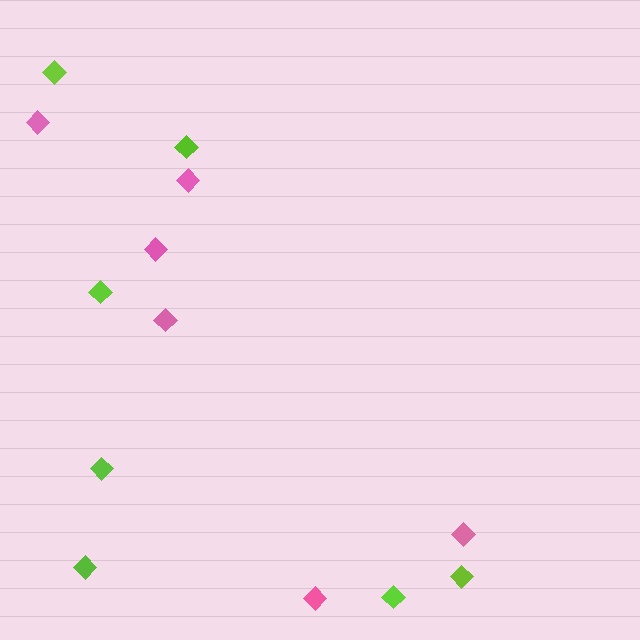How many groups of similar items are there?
There are 2 groups: one group of pink diamonds (6) and one group of lime diamonds (7).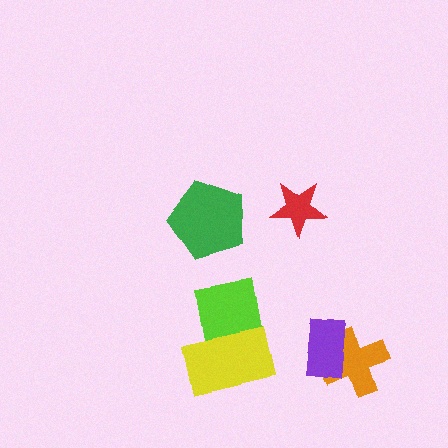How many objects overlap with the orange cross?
1 object overlaps with the orange cross.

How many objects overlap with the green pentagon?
0 objects overlap with the green pentagon.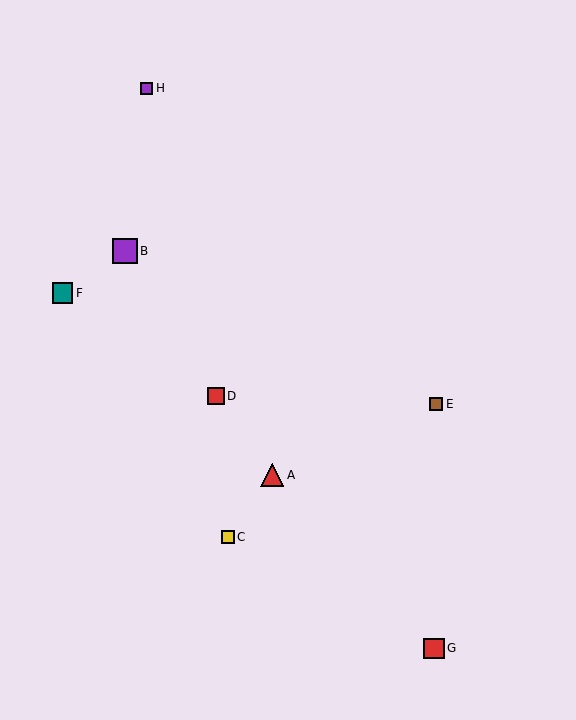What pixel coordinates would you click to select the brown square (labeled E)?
Click at (436, 404) to select the brown square E.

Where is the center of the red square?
The center of the red square is at (434, 648).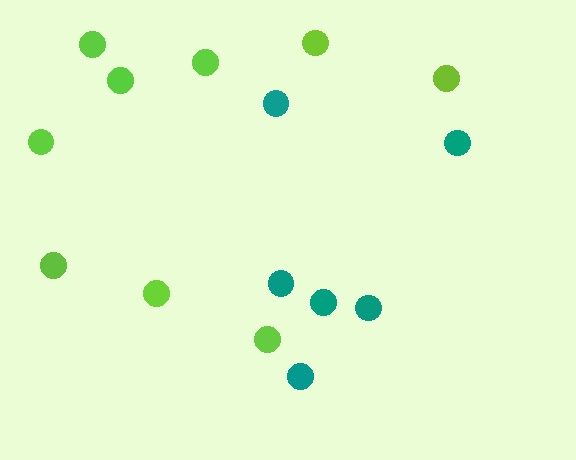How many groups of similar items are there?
There are 2 groups: one group of teal circles (6) and one group of lime circles (9).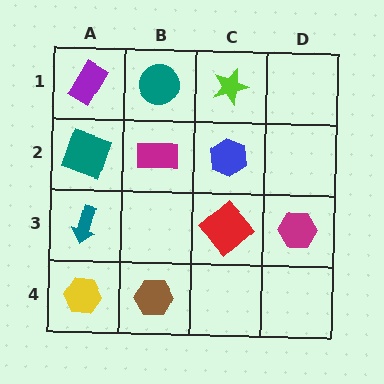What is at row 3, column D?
A magenta hexagon.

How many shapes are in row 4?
2 shapes.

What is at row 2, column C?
A blue hexagon.